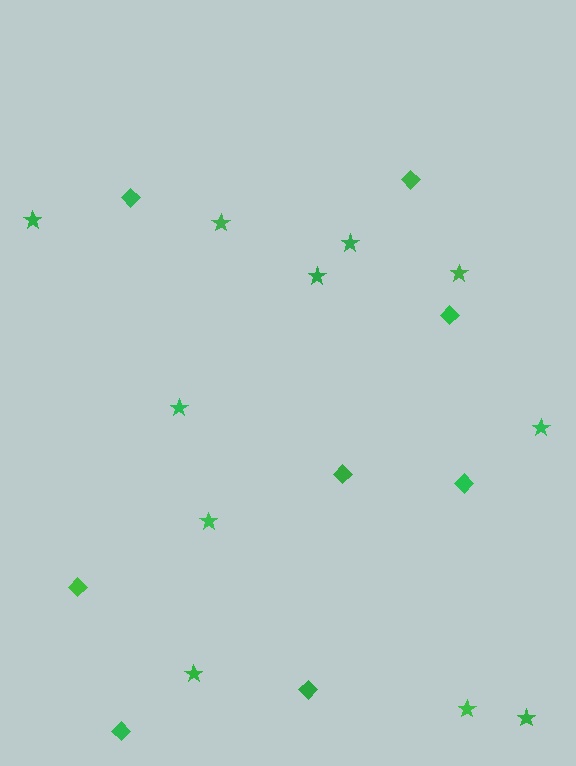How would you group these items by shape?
There are 2 groups: one group of stars (11) and one group of diamonds (8).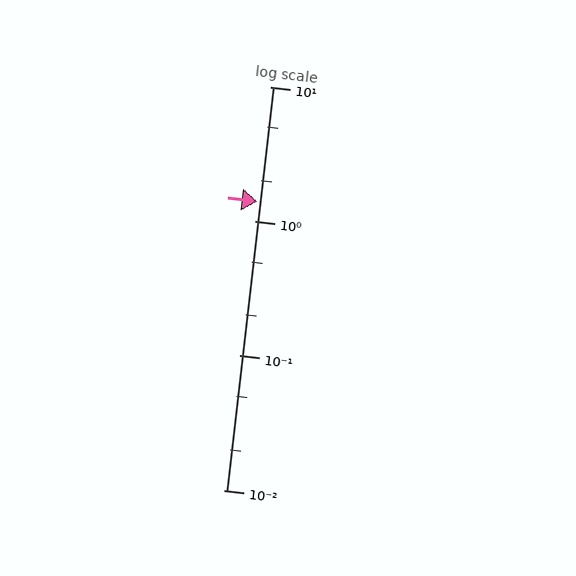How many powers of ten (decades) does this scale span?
The scale spans 3 decades, from 0.01 to 10.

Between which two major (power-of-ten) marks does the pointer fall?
The pointer is between 1 and 10.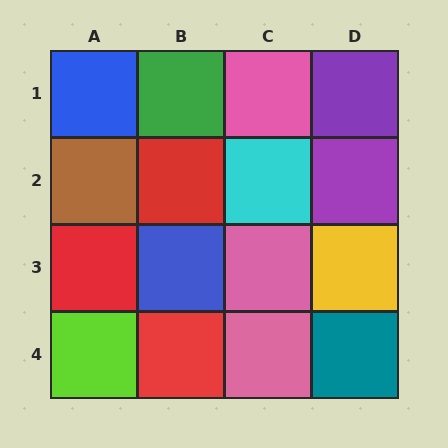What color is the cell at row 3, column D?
Yellow.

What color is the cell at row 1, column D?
Purple.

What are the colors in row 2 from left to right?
Brown, red, cyan, purple.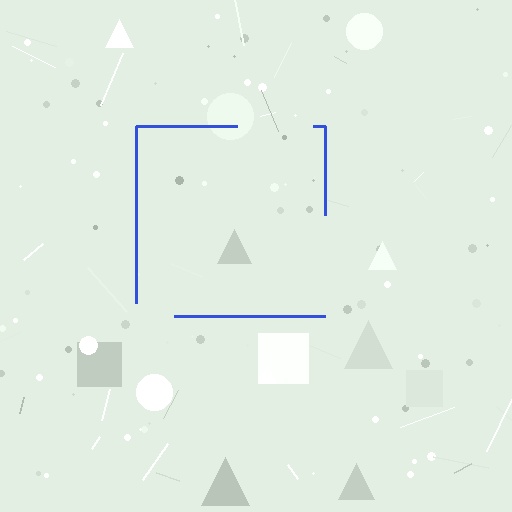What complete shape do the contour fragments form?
The contour fragments form a square.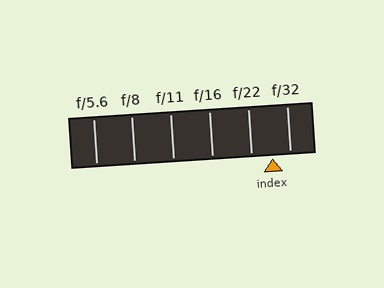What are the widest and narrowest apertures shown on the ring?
The widest aperture shown is f/5.6 and the narrowest is f/32.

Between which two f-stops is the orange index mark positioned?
The index mark is between f/22 and f/32.